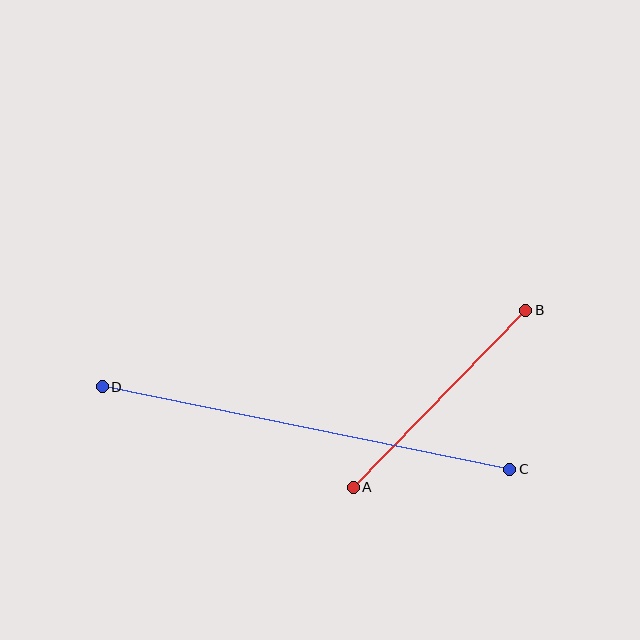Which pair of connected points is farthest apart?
Points C and D are farthest apart.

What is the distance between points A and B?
The distance is approximately 247 pixels.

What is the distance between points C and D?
The distance is approximately 416 pixels.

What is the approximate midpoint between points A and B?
The midpoint is at approximately (440, 399) pixels.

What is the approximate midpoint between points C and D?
The midpoint is at approximately (306, 428) pixels.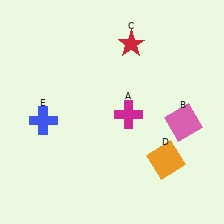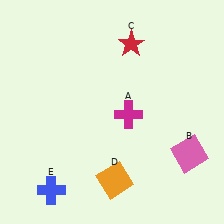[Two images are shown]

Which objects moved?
The objects that moved are: the pink square (B), the orange square (D), the blue cross (E).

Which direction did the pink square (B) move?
The pink square (B) moved down.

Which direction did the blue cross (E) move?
The blue cross (E) moved down.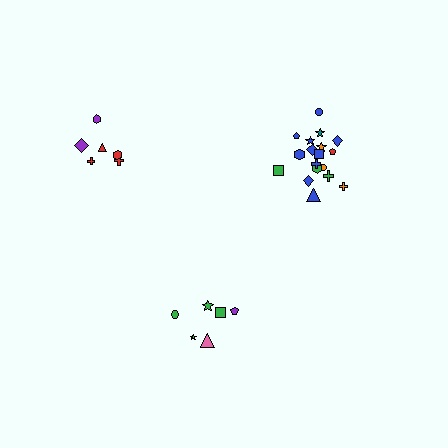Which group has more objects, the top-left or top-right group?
The top-right group.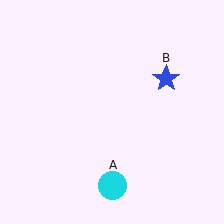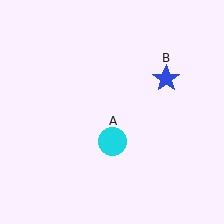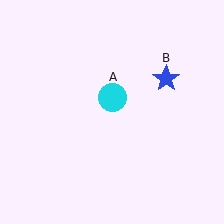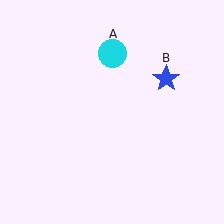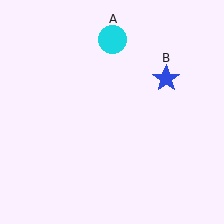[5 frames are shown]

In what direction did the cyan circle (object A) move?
The cyan circle (object A) moved up.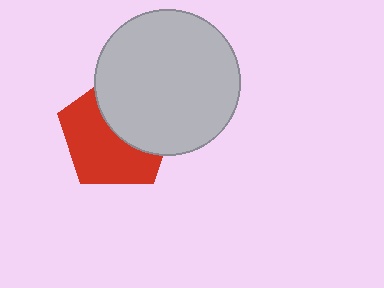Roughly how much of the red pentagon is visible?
About half of it is visible (roughly 55%).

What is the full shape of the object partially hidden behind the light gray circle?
The partially hidden object is a red pentagon.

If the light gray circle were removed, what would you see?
You would see the complete red pentagon.